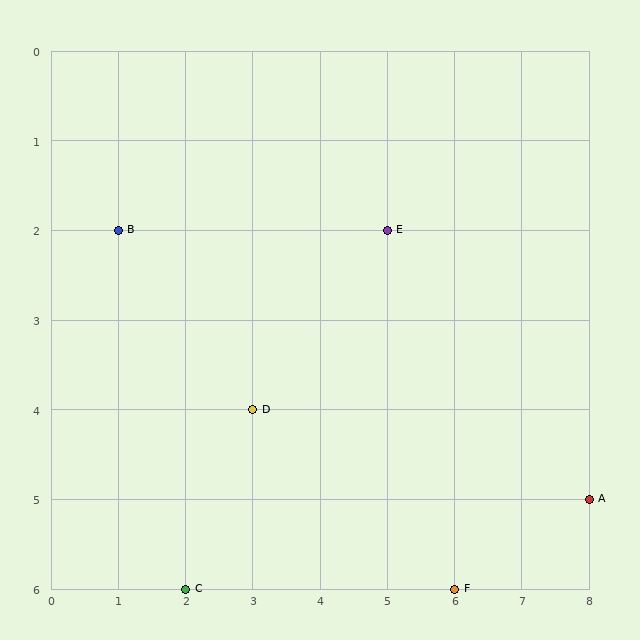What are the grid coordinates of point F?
Point F is at grid coordinates (6, 6).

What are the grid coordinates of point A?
Point A is at grid coordinates (8, 5).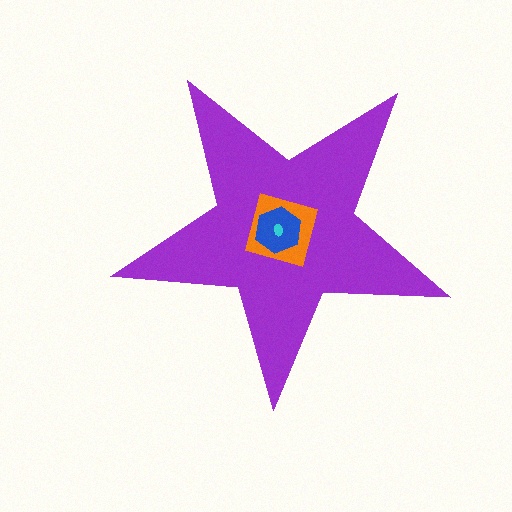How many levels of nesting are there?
4.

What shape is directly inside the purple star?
The orange diamond.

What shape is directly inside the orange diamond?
The blue hexagon.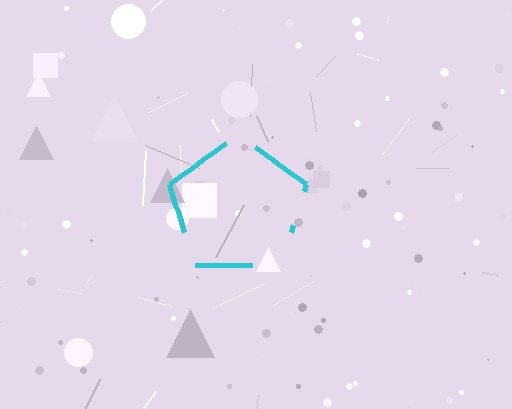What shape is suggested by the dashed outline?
The dashed outline suggests a pentagon.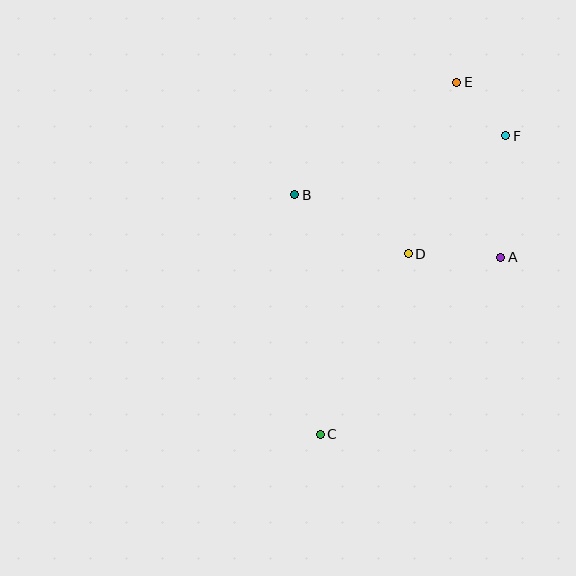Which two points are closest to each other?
Points E and F are closest to each other.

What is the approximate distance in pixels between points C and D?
The distance between C and D is approximately 201 pixels.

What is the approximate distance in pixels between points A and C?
The distance between A and C is approximately 253 pixels.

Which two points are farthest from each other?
Points C and E are farthest from each other.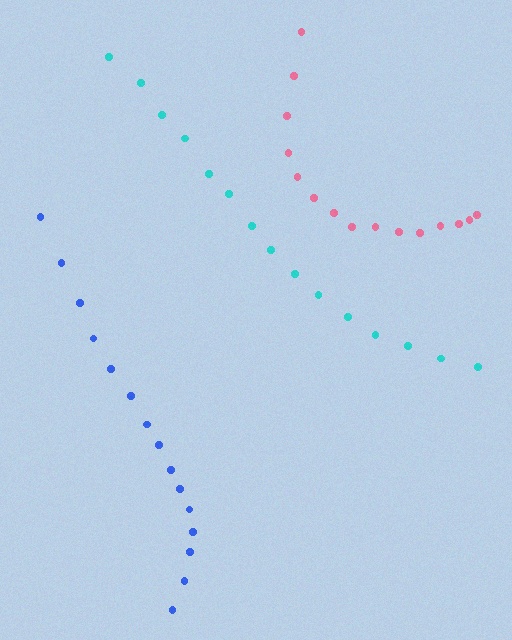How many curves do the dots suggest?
There are 3 distinct paths.